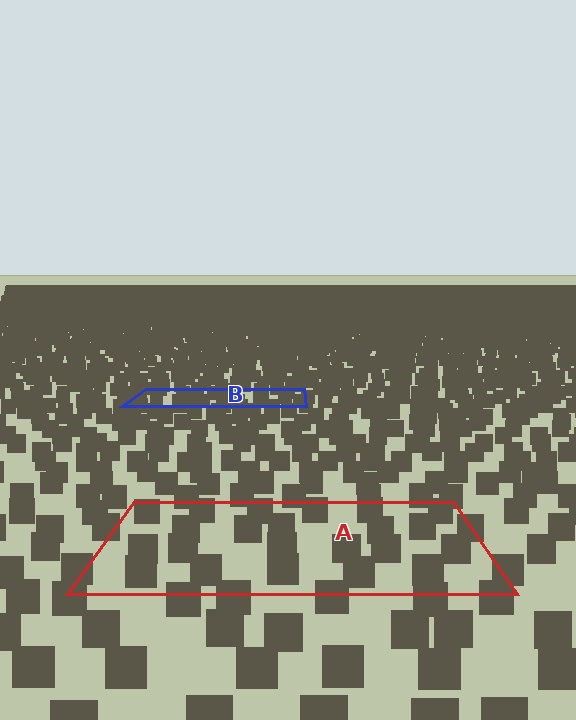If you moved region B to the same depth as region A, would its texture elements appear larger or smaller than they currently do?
They would appear larger. At a closer depth, the same texture elements are projected at a bigger on-screen size.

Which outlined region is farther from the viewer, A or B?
Region B is farther from the viewer — the texture elements inside it appear smaller and more densely packed.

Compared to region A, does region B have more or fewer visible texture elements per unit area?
Region B has more texture elements per unit area — they are packed more densely because it is farther away.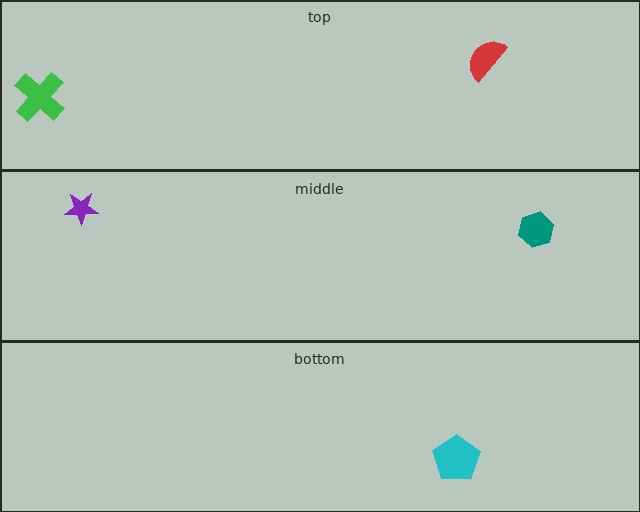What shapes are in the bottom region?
The cyan pentagon.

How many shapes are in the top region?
2.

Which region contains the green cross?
The top region.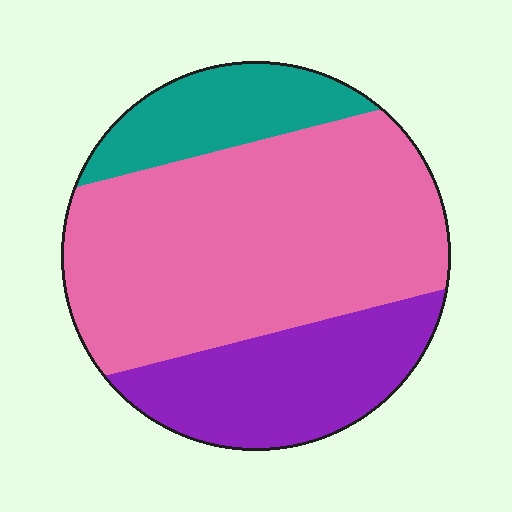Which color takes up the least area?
Teal, at roughly 15%.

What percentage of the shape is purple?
Purple takes up about one quarter (1/4) of the shape.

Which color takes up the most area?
Pink, at roughly 60%.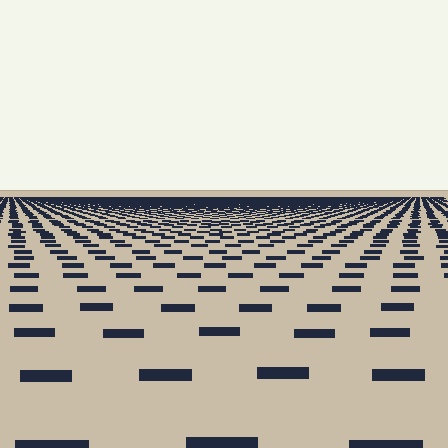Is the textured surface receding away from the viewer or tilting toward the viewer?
The surface is receding away from the viewer. Texture elements get smaller and denser toward the top.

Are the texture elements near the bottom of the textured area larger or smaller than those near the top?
Larger. Near the bottom, elements are closer to the viewer and appear at a bigger on-screen size.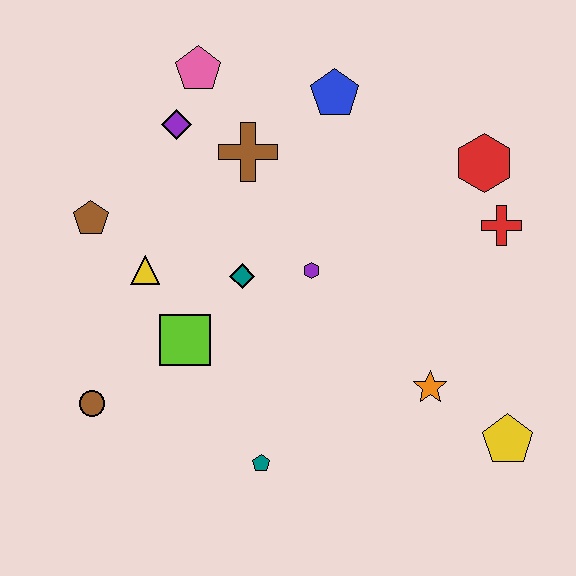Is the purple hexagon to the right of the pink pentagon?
Yes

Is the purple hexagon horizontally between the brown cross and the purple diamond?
No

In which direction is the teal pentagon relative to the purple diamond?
The teal pentagon is below the purple diamond.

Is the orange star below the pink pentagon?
Yes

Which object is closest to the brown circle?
The lime square is closest to the brown circle.